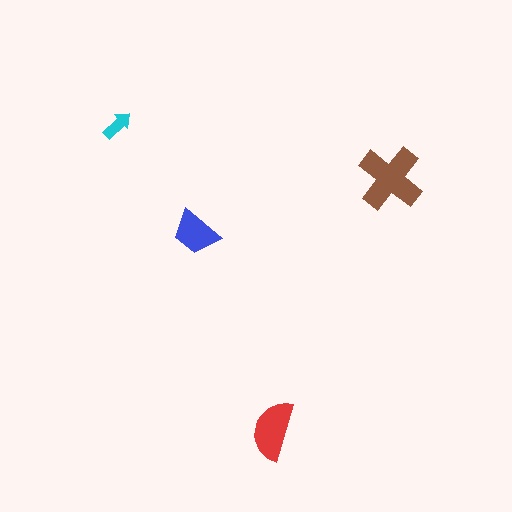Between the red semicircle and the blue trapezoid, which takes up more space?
The red semicircle.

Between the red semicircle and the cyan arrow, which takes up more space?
The red semicircle.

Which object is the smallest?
The cyan arrow.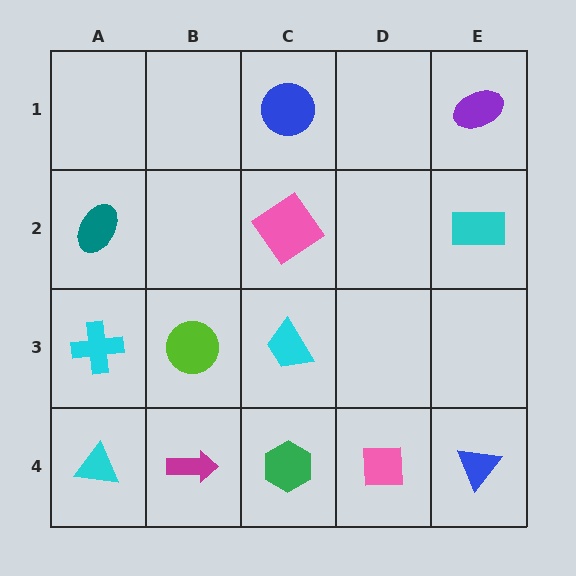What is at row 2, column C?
A pink diamond.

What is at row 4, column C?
A green hexagon.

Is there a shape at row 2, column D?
No, that cell is empty.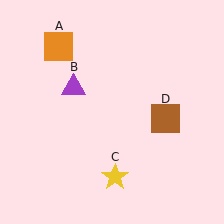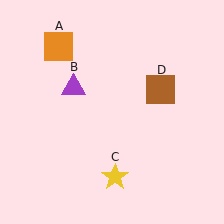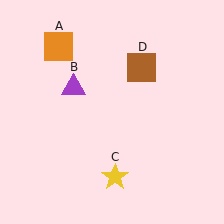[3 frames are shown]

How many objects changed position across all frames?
1 object changed position: brown square (object D).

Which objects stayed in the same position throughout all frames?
Orange square (object A) and purple triangle (object B) and yellow star (object C) remained stationary.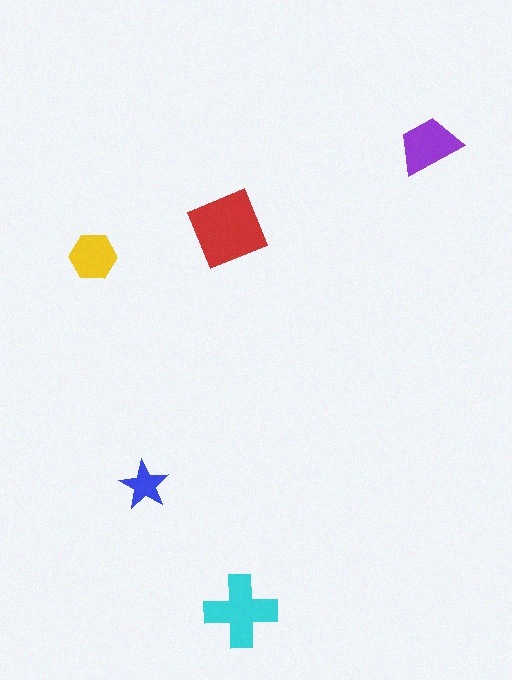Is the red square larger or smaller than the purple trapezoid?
Larger.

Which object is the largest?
The red square.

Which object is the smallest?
The blue star.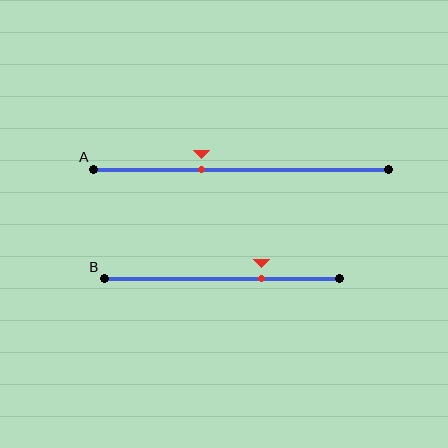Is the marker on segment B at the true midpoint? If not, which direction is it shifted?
No, the marker on segment B is shifted to the right by about 17% of the segment length.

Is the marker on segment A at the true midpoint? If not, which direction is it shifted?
No, the marker on segment A is shifted to the left by about 13% of the segment length.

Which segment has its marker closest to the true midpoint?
Segment A has its marker closest to the true midpoint.